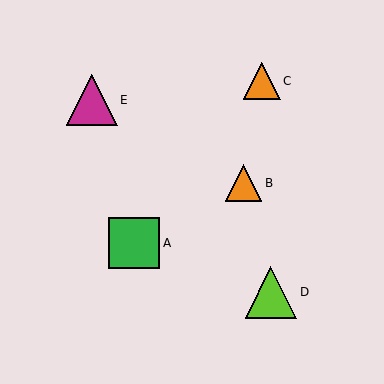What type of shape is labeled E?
Shape E is a magenta triangle.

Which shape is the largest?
The lime triangle (labeled D) is the largest.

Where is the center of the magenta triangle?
The center of the magenta triangle is at (92, 100).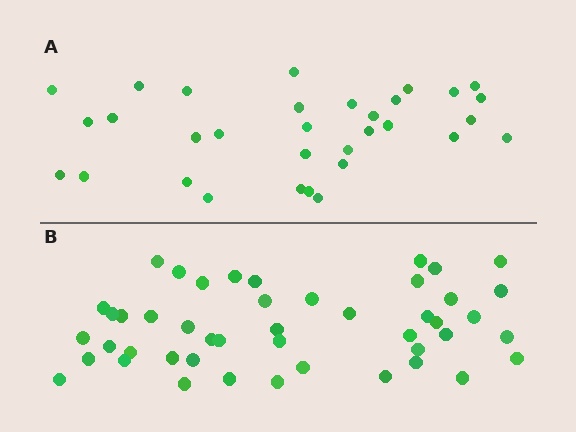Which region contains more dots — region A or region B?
Region B (the bottom region) has more dots.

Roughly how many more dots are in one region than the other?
Region B has approximately 15 more dots than region A.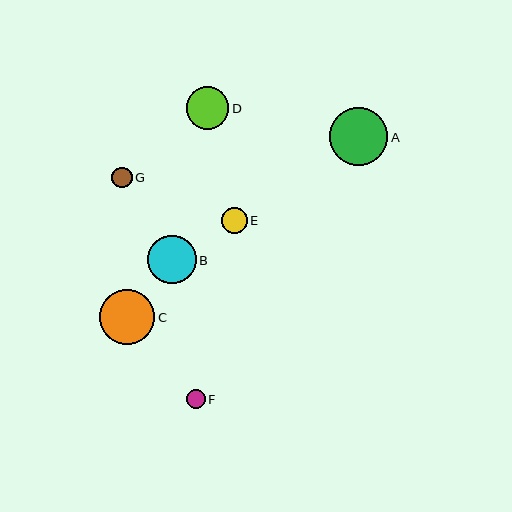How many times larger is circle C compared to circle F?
Circle C is approximately 3.0 times the size of circle F.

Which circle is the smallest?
Circle F is the smallest with a size of approximately 19 pixels.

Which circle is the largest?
Circle A is the largest with a size of approximately 58 pixels.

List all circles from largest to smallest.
From largest to smallest: A, C, B, D, E, G, F.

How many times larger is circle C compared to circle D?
Circle C is approximately 1.3 times the size of circle D.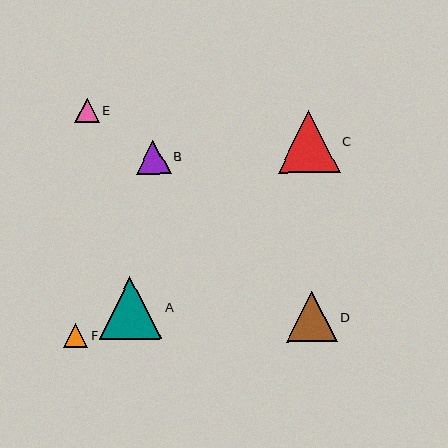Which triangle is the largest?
Triangle A is the largest with a size of approximately 63 pixels.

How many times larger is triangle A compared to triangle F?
Triangle A is approximately 2.6 times the size of triangle F.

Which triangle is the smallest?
Triangle F is the smallest with a size of approximately 24 pixels.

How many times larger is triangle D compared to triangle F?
Triangle D is approximately 2.1 times the size of triangle F.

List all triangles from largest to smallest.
From largest to smallest: A, C, D, B, E, F.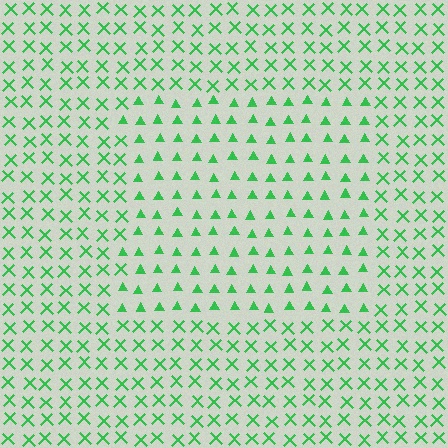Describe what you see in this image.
The image is filled with small green elements arranged in a uniform grid. A rectangle-shaped region contains triangles, while the surrounding area contains X marks. The boundary is defined purely by the change in element shape.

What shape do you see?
I see a rectangle.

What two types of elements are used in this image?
The image uses triangles inside the rectangle region and X marks outside it.